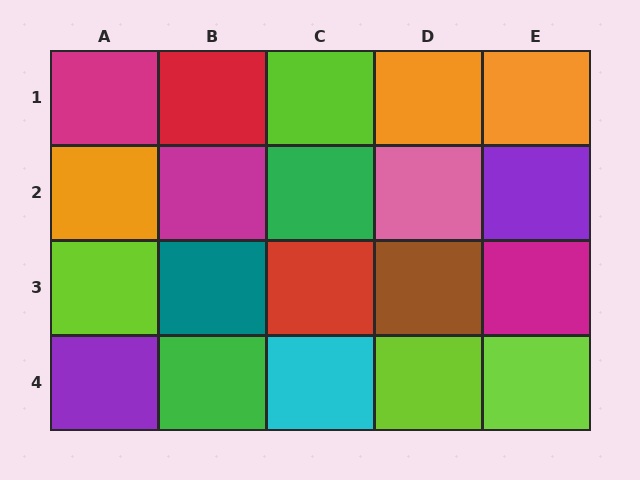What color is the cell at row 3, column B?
Teal.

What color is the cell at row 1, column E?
Orange.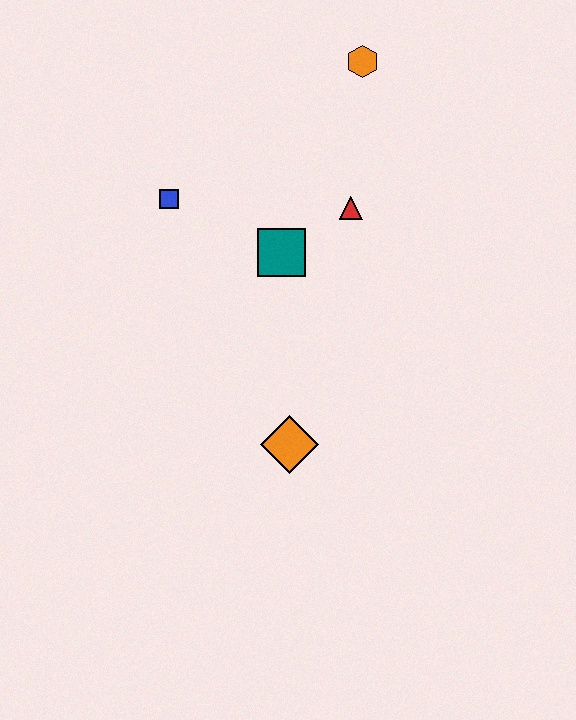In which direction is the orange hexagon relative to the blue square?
The orange hexagon is to the right of the blue square.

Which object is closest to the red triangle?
The teal square is closest to the red triangle.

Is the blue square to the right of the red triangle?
No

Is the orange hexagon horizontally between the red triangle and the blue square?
No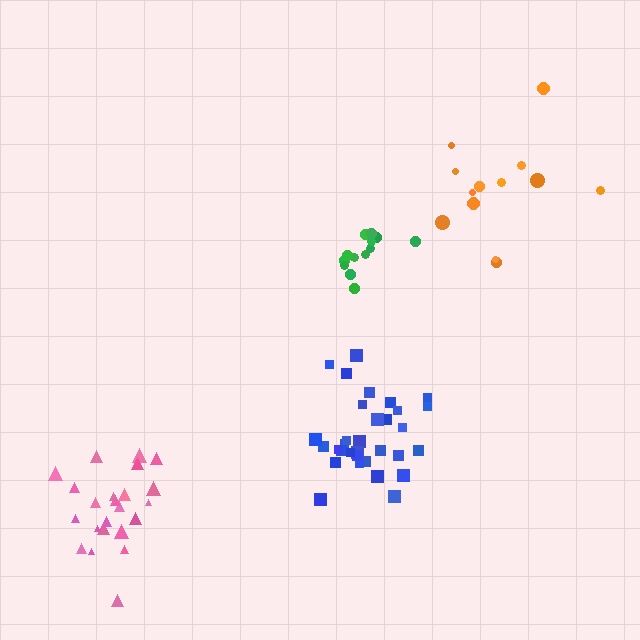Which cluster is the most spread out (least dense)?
Orange.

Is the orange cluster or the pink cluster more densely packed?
Pink.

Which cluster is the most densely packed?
Blue.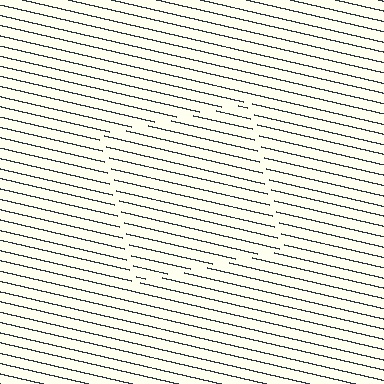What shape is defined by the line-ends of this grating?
An illusory square. The interior of the shape contains the same grating, shifted by half a period — the contour is defined by the phase discontinuity where line-ends from the inner and outer gratings abut.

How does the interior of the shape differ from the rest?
The interior of the shape contains the same grating, shifted by half a period — the contour is defined by the phase discontinuity where line-ends from the inner and outer gratings abut.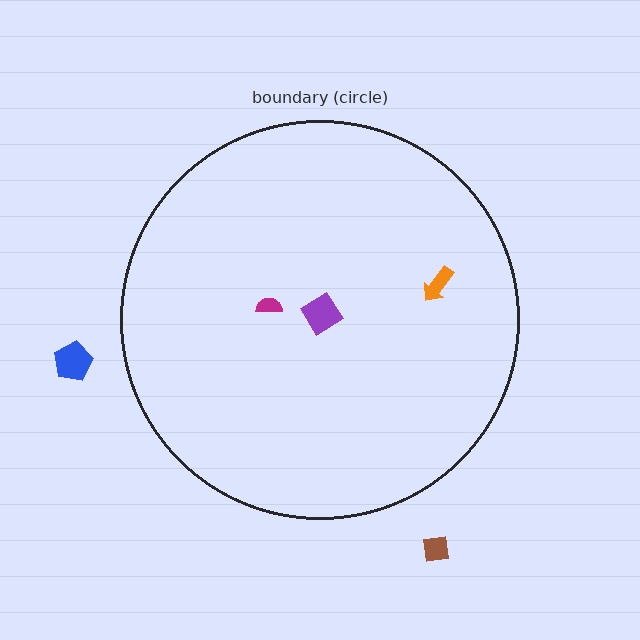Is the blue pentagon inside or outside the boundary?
Outside.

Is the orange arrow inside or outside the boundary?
Inside.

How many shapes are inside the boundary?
3 inside, 2 outside.